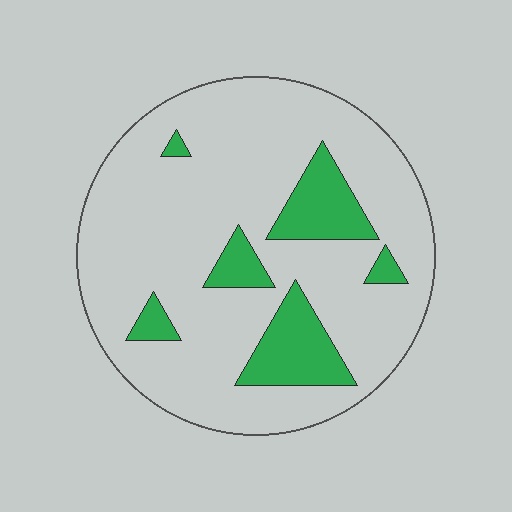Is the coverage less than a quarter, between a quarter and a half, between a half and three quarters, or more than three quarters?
Less than a quarter.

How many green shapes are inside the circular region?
6.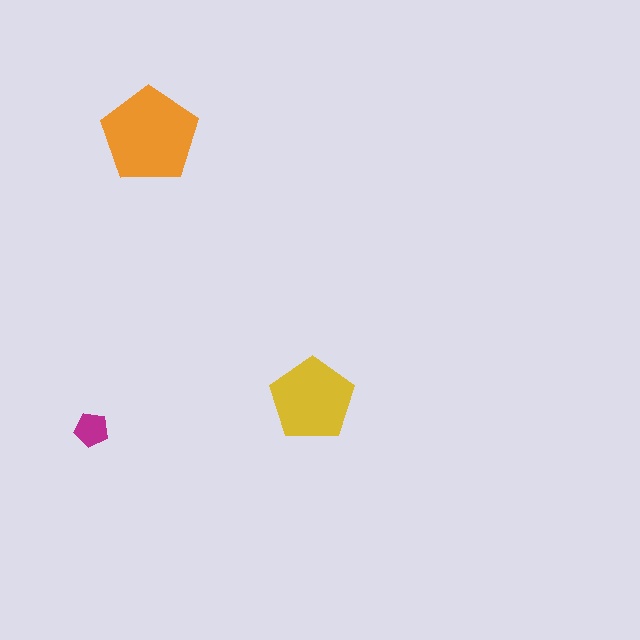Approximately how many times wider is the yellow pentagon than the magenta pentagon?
About 2.5 times wider.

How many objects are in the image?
There are 3 objects in the image.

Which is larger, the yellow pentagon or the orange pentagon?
The orange one.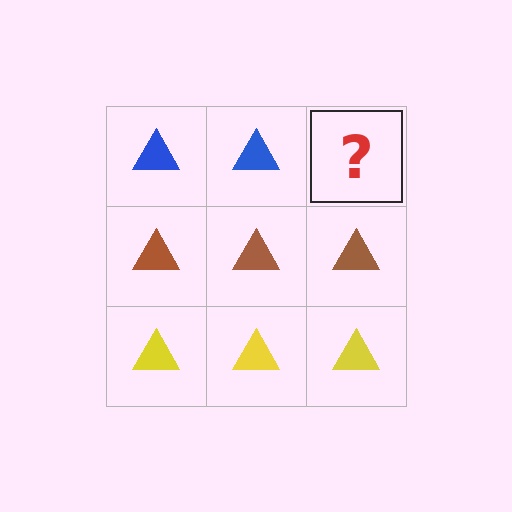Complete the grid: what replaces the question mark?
The question mark should be replaced with a blue triangle.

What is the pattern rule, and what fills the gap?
The rule is that each row has a consistent color. The gap should be filled with a blue triangle.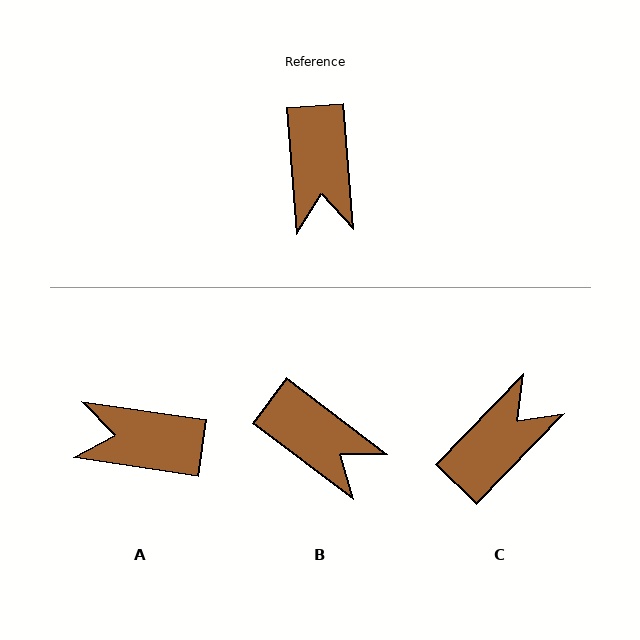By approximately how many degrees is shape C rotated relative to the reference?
Approximately 132 degrees counter-clockwise.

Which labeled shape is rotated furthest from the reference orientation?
C, about 132 degrees away.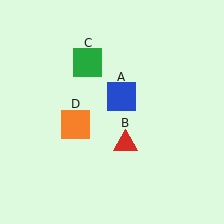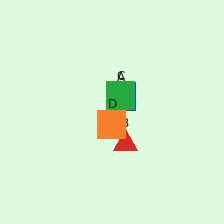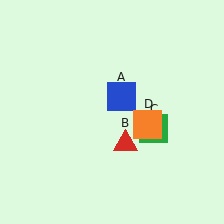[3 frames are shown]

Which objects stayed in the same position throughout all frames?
Blue square (object A) and red triangle (object B) remained stationary.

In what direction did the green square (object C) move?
The green square (object C) moved down and to the right.